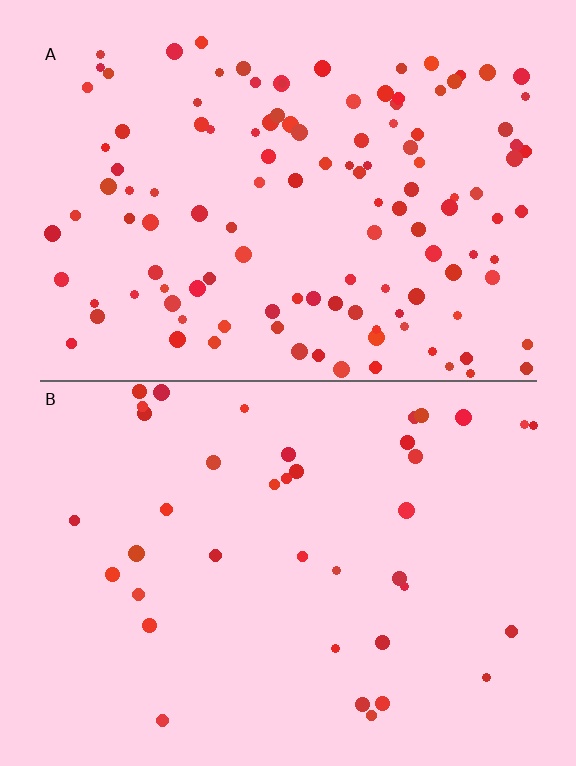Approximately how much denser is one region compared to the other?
Approximately 3.2× — region A over region B.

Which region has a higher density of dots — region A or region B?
A (the top).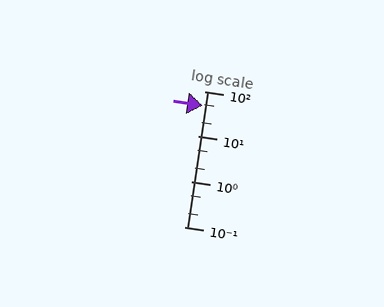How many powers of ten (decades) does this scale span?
The scale spans 3 decades, from 0.1 to 100.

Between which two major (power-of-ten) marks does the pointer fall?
The pointer is between 10 and 100.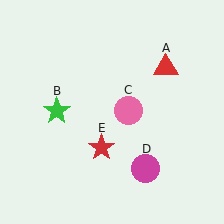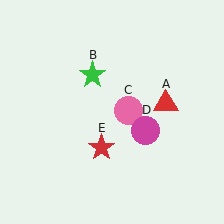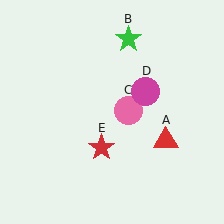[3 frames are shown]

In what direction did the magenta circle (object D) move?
The magenta circle (object D) moved up.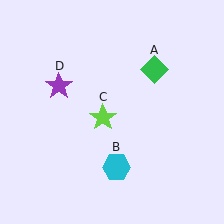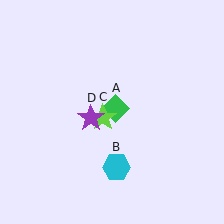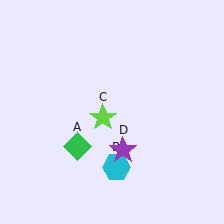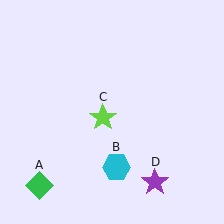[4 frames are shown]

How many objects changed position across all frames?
2 objects changed position: green diamond (object A), purple star (object D).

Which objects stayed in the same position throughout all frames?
Cyan hexagon (object B) and lime star (object C) remained stationary.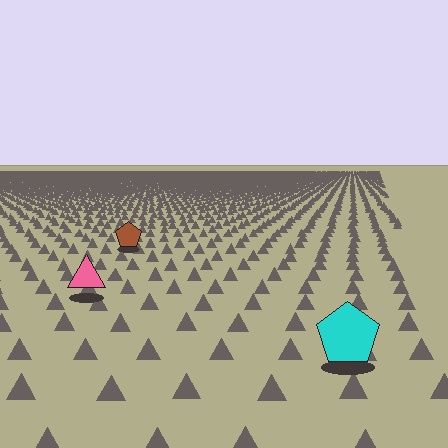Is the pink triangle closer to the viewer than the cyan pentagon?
No. The cyan pentagon is closer — you can tell from the texture gradient: the ground texture is coarser near it.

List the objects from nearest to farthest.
From nearest to farthest: the cyan pentagon, the pink triangle, the brown pentagon.